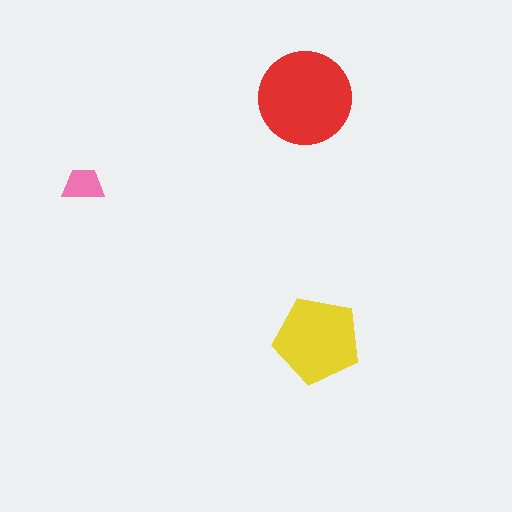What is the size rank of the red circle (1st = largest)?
1st.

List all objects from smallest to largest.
The pink trapezoid, the yellow pentagon, the red circle.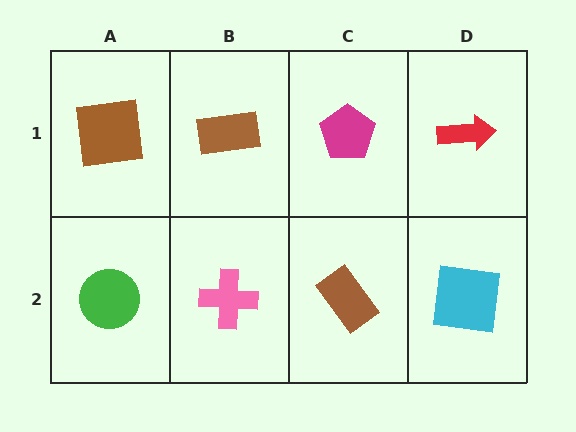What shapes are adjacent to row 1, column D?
A cyan square (row 2, column D), a magenta pentagon (row 1, column C).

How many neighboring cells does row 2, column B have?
3.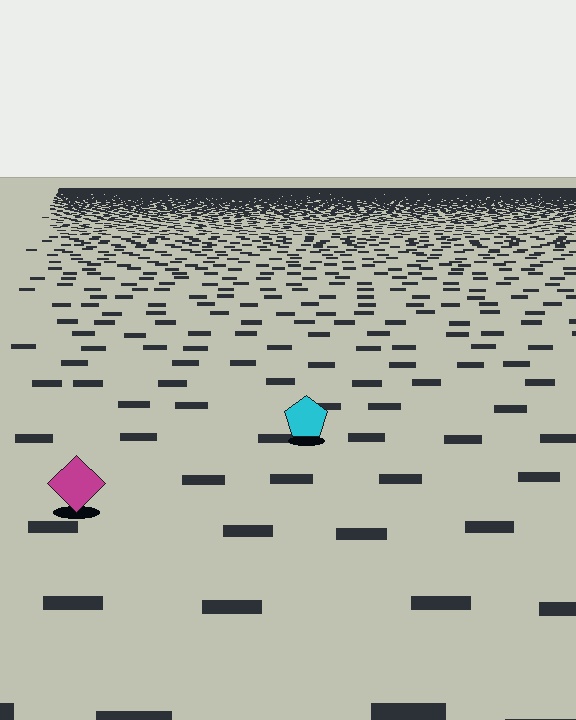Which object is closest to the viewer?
The magenta diamond is closest. The texture marks near it are larger and more spread out.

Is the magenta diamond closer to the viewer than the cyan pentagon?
Yes. The magenta diamond is closer — you can tell from the texture gradient: the ground texture is coarser near it.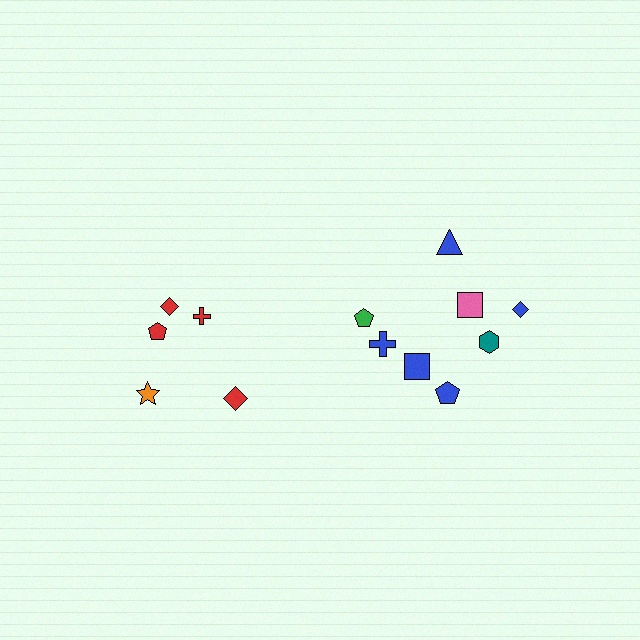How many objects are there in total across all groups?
There are 13 objects.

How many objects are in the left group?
There are 5 objects.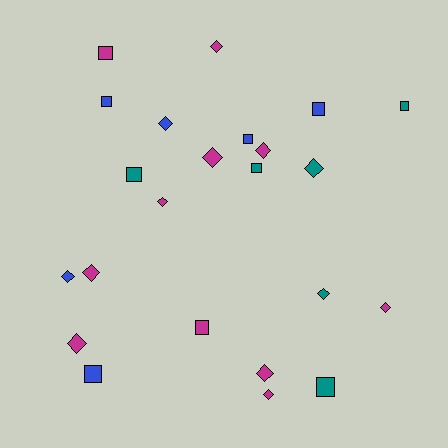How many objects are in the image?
There are 23 objects.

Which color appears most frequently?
Magenta, with 11 objects.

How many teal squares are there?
There are 4 teal squares.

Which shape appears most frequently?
Diamond, with 13 objects.